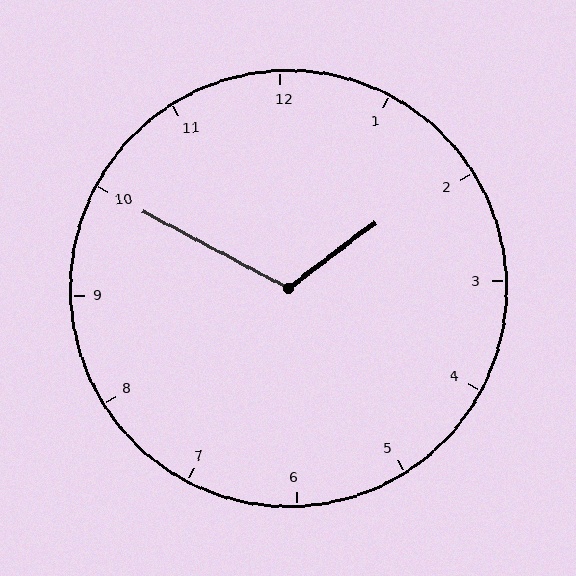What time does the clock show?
1:50.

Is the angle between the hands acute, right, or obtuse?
It is obtuse.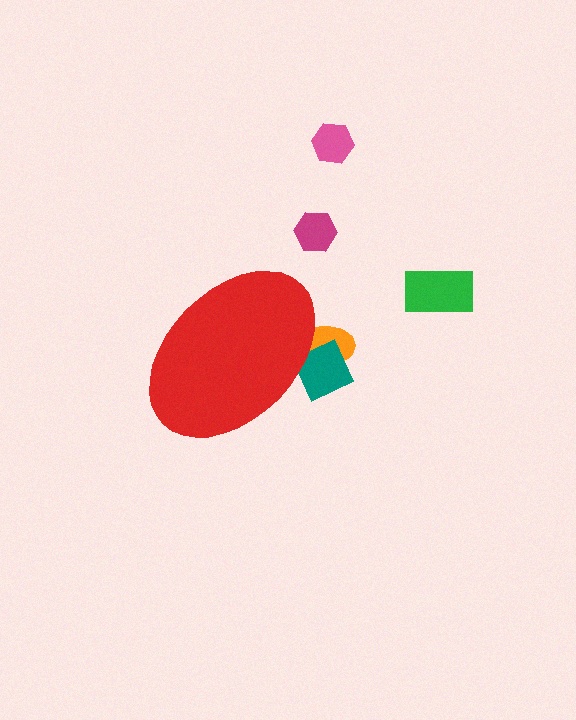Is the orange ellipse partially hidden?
Yes, the orange ellipse is partially hidden behind the red ellipse.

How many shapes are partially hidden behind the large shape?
2 shapes are partially hidden.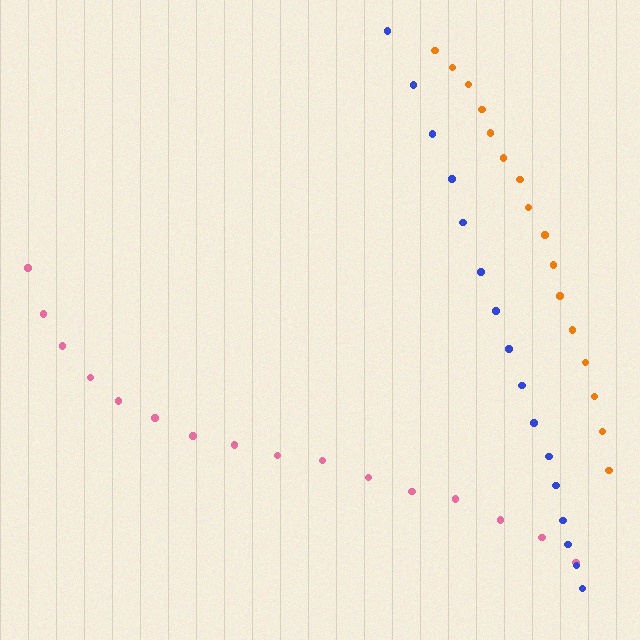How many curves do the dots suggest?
There are 3 distinct paths.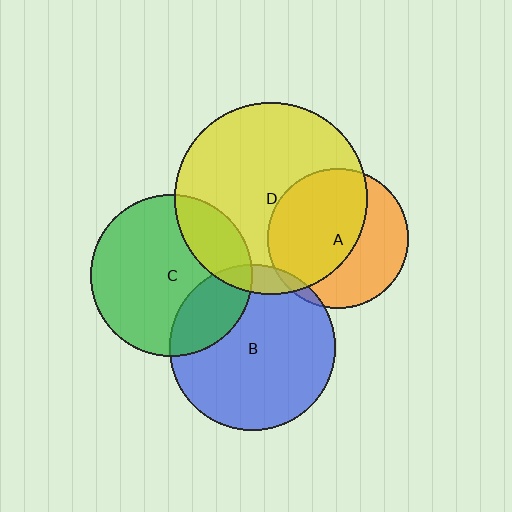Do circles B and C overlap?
Yes.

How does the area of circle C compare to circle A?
Approximately 1.3 times.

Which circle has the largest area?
Circle D (yellow).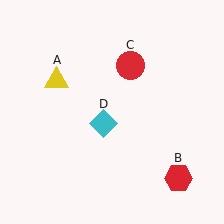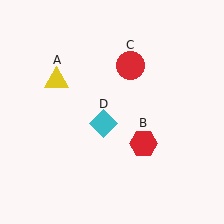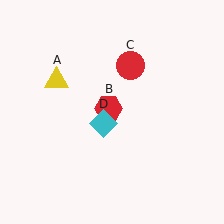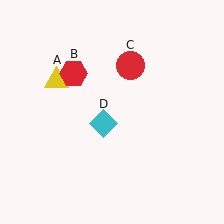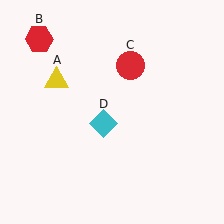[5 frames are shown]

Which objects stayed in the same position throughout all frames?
Yellow triangle (object A) and red circle (object C) and cyan diamond (object D) remained stationary.